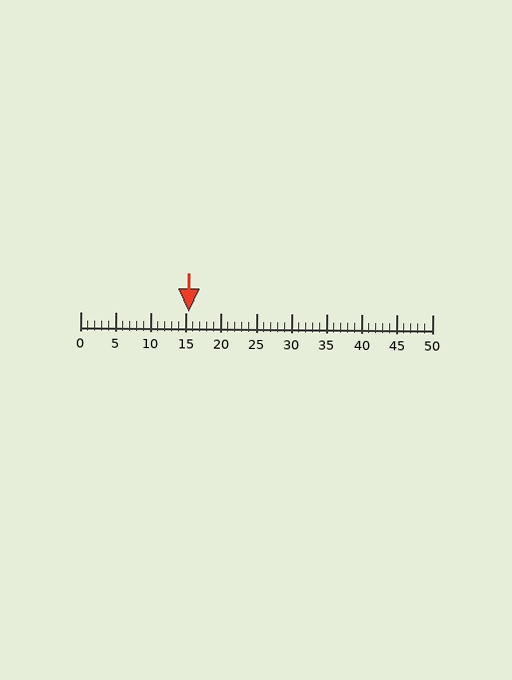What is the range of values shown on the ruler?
The ruler shows values from 0 to 50.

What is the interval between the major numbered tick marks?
The major tick marks are spaced 5 units apart.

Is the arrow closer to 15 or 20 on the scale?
The arrow is closer to 15.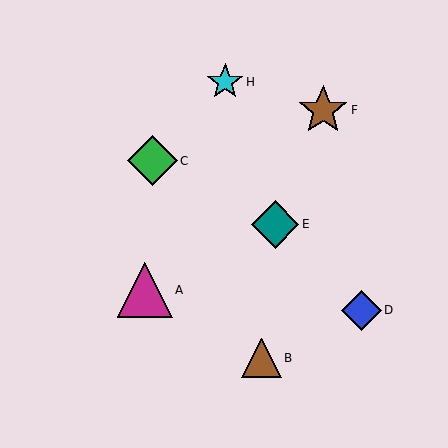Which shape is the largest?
The magenta triangle (labeled A) is the largest.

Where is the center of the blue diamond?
The center of the blue diamond is at (361, 310).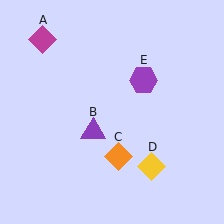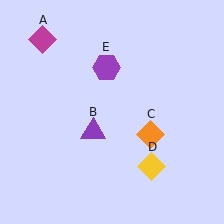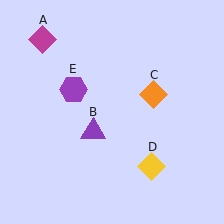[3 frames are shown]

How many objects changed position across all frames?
2 objects changed position: orange diamond (object C), purple hexagon (object E).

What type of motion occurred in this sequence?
The orange diamond (object C), purple hexagon (object E) rotated counterclockwise around the center of the scene.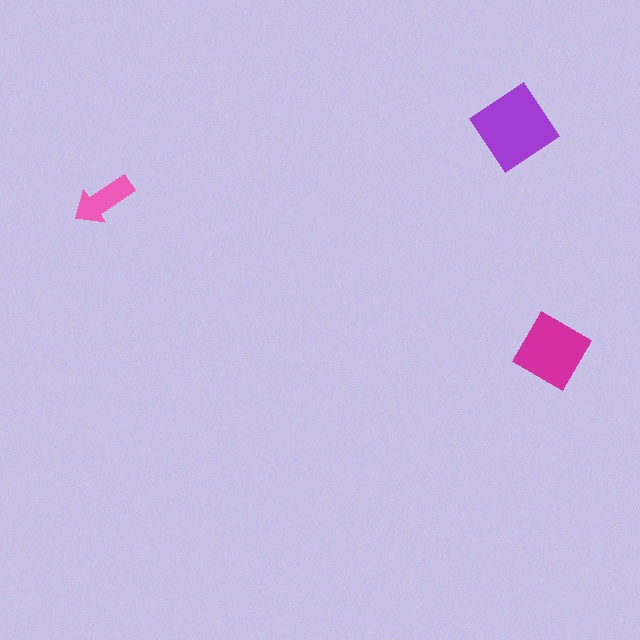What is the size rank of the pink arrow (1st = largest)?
3rd.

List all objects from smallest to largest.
The pink arrow, the magenta diamond, the purple diamond.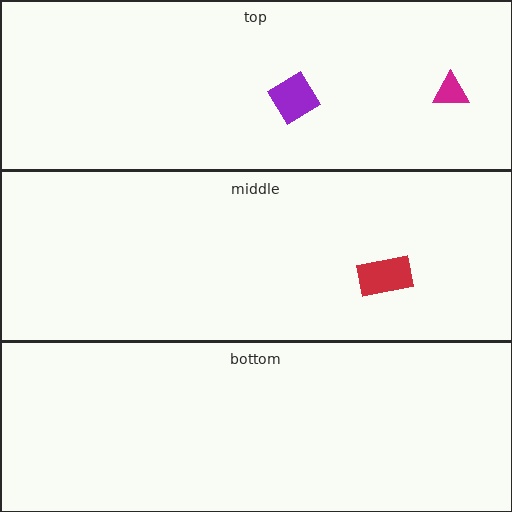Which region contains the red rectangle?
The middle region.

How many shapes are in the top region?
2.